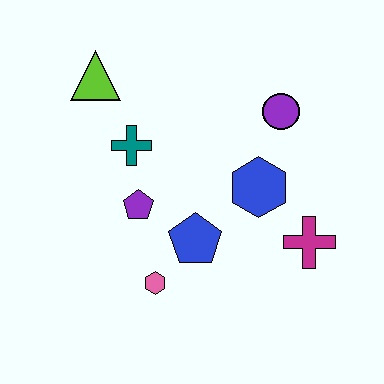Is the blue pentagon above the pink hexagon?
Yes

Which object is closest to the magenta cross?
The blue hexagon is closest to the magenta cross.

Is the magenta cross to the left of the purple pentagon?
No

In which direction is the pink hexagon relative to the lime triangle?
The pink hexagon is below the lime triangle.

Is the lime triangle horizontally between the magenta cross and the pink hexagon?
No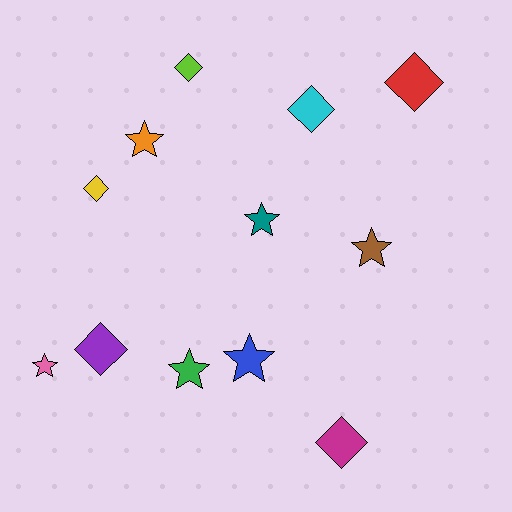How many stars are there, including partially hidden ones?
There are 6 stars.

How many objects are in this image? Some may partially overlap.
There are 12 objects.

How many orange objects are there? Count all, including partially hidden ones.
There is 1 orange object.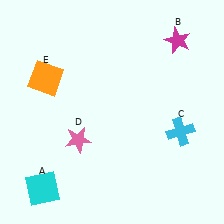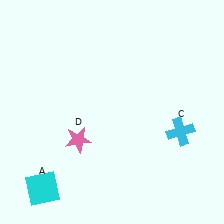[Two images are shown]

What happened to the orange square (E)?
The orange square (E) was removed in Image 2. It was in the top-left area of Image 1.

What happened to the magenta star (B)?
The magenta star (B) was removed in Image 2. It was in the top-right area of Image 1.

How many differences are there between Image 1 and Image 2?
There are 2 differences between the two images.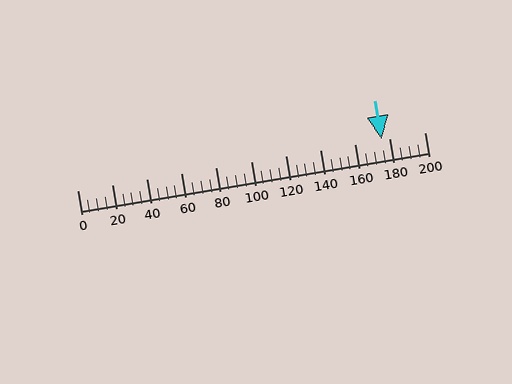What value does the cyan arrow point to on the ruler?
The cyan arrow points to approximately 175.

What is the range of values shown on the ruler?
The ruler shows values from 0 to 200.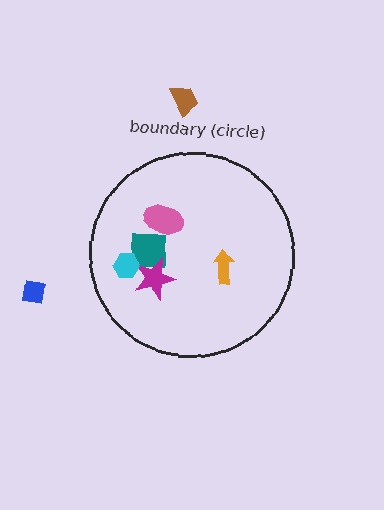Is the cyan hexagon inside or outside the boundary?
Inside.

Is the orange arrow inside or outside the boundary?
Inside.